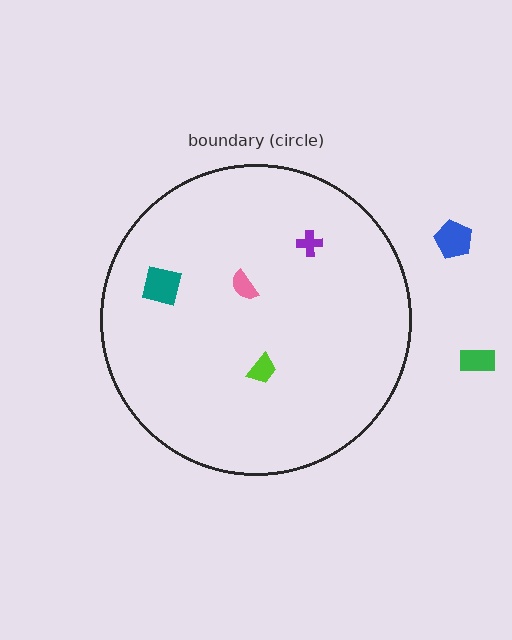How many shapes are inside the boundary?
4 inside, 2 outside.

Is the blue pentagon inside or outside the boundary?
Outside.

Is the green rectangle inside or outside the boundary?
Outside.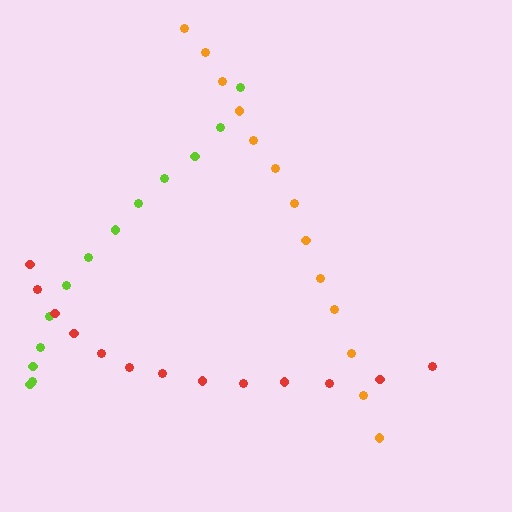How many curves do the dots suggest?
There are 3 distinct paths.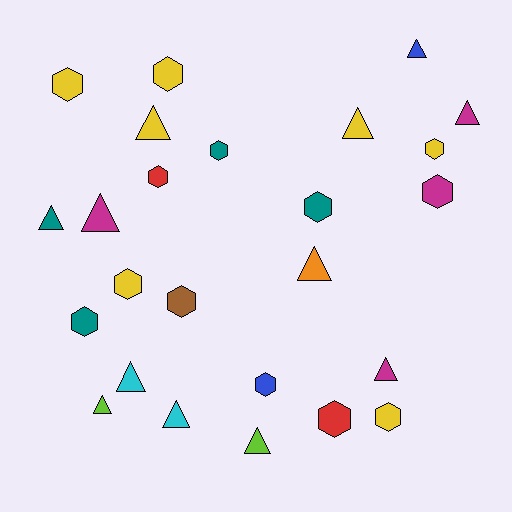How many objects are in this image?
There are 25 objects.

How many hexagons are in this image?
There are 13 hexagons.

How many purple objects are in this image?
There are no purple objects.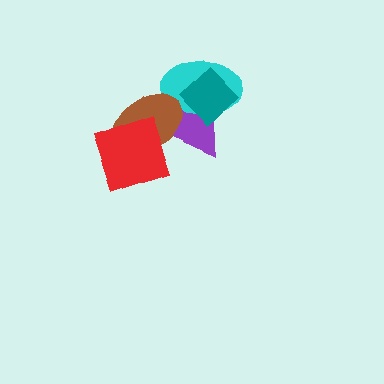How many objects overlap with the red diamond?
2 objects overlap with the red diamond.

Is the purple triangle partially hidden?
Yes, it is partially covered by another shape.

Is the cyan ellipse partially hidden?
Yes, it is partially covered by another shape.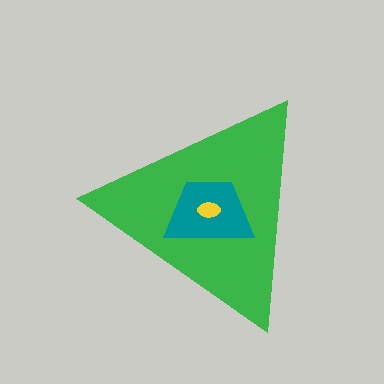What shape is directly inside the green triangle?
The teal trapezoid.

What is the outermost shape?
The green triangle.